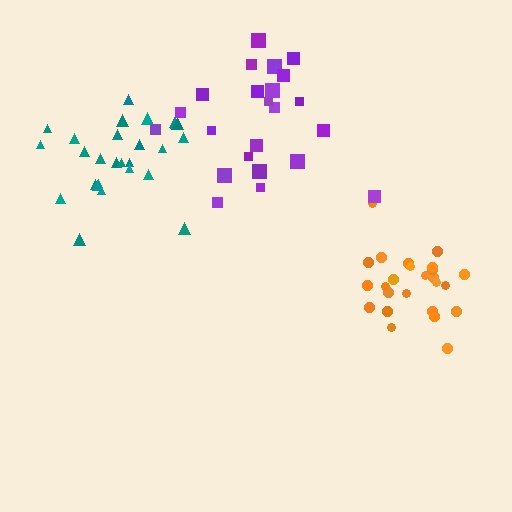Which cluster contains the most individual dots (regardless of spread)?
Teal (27).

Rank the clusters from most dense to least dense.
orange, teal, purple.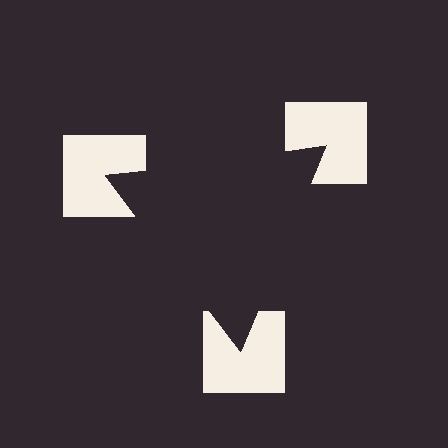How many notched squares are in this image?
There are 3 — one at each vertex of the illusory triangle.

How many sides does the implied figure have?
3 sides.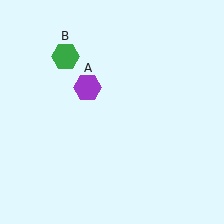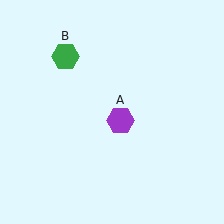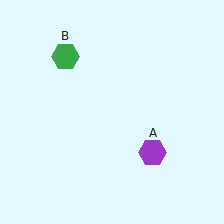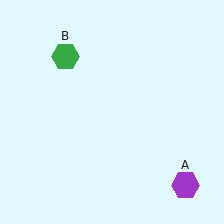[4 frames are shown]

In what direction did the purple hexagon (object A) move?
The purple hexagon (object A) moved down and to the right.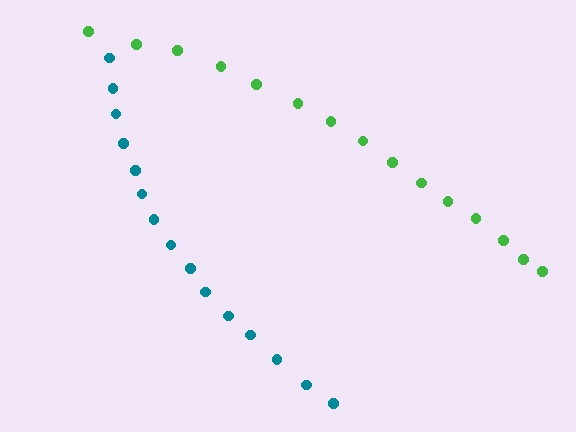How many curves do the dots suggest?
There are 2 distinct paths.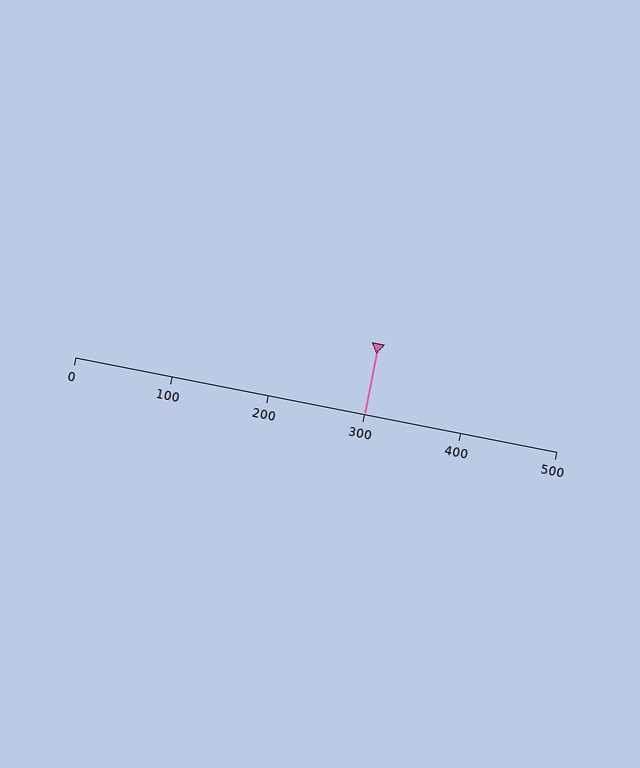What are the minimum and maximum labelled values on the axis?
The axis runs from 0 to 500.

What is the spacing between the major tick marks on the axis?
The major ticks are spaced 100 apart.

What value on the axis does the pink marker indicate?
The marker indicates approximately 300.